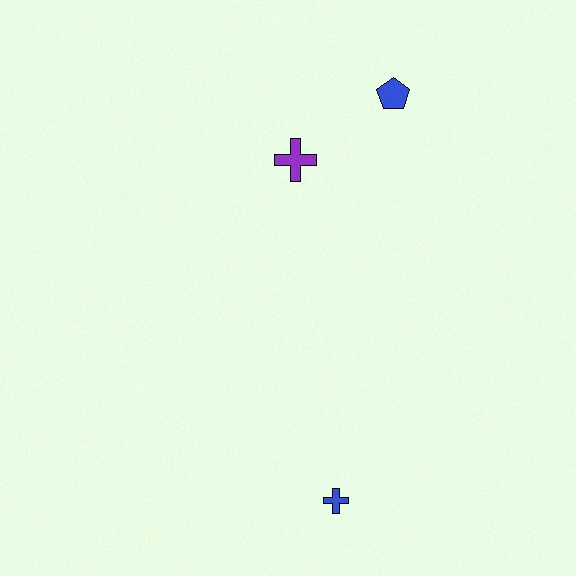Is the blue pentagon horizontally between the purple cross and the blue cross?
No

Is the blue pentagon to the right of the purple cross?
Yes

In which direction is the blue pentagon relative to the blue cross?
The blue pentagon is above the blue cross.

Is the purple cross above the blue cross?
Yes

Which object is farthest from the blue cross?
The blue pentagon is farthest from the blue cross.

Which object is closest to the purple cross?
The blue pentagon is closest to the purple cross.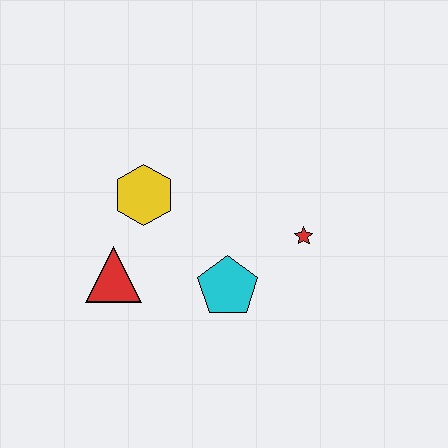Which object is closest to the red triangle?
The yellow hexagon is closest to the red triangle.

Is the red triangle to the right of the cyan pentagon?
No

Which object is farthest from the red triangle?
The red star is farthest from the red triangle.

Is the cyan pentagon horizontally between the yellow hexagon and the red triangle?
No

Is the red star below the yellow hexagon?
Yes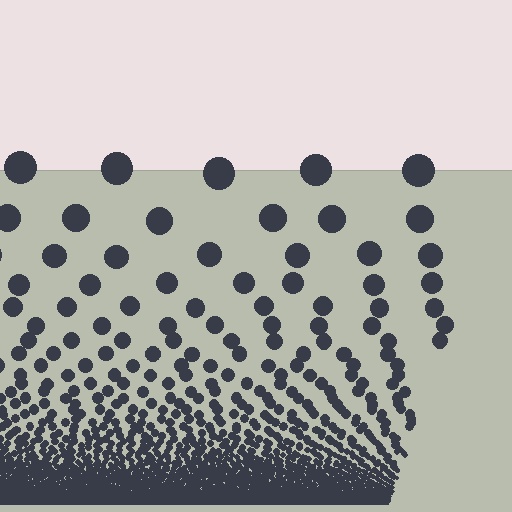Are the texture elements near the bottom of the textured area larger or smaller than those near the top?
Smaller. The gradient is inverted — elements near the bottom are smaller and denser.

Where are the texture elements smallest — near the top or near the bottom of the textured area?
Near the bottom.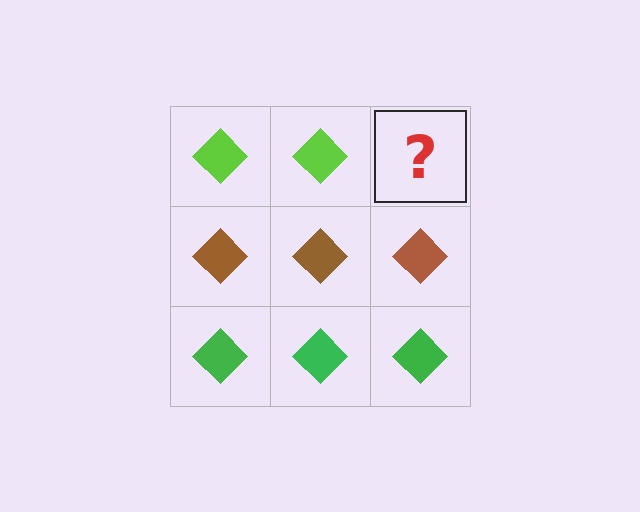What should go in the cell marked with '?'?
The missing cell should contain a lime diamond.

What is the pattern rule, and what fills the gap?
The rule is that each row has a consistent color. The gap should be filled with a lime diamond.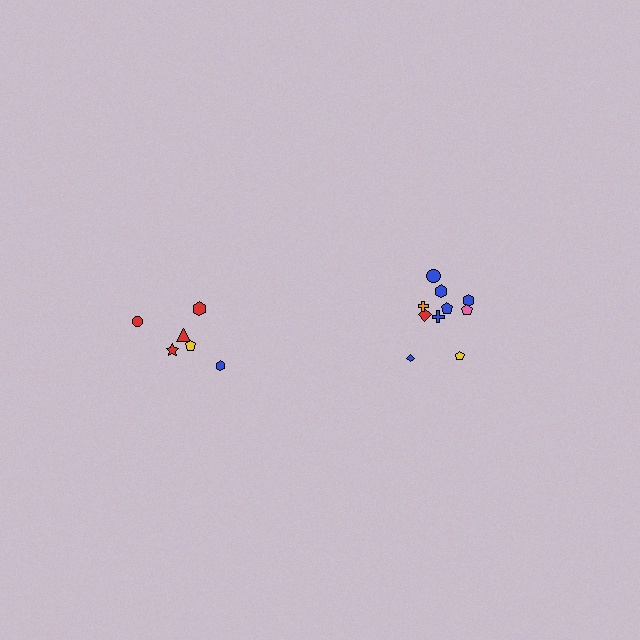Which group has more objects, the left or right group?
The right group.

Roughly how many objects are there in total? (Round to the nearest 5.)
Roughly 15 objects in total.